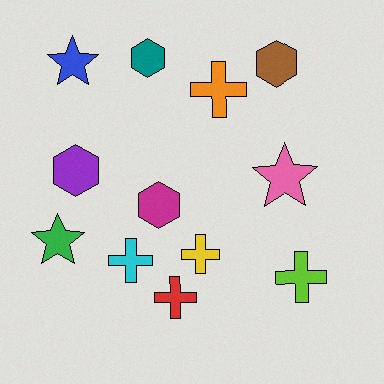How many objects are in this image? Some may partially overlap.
There are 12 objects.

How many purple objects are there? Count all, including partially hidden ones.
There is 1 purple object.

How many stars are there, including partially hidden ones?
There are 3 stars.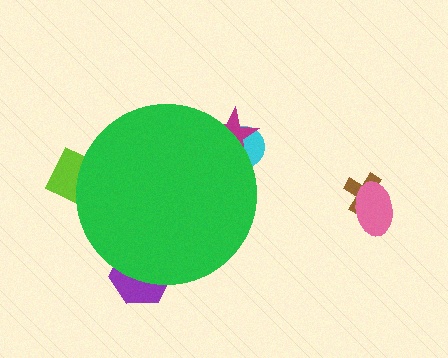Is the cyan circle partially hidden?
Yes, the cyan circle is partially hidden behind the green circle.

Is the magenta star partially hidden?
Yes, the magenta star is partially hidden behind the green circle.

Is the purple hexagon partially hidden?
Yes, the purple hexagon is partially hidden behind the green circle.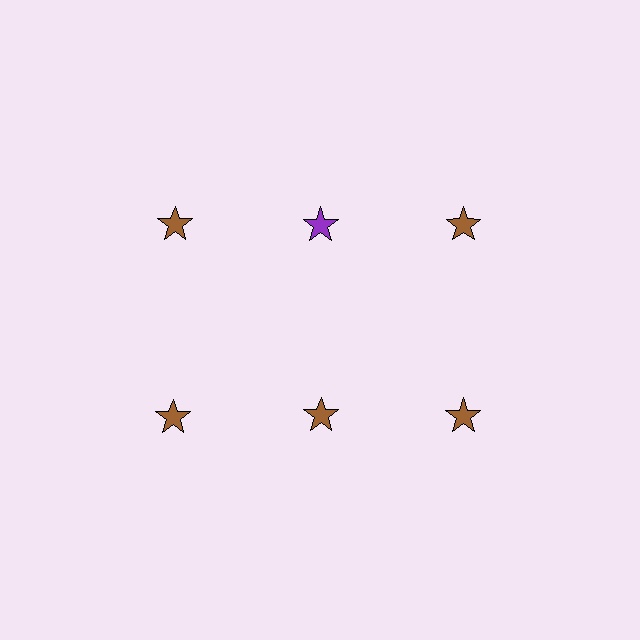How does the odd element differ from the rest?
It has a different color: purple instead of brown.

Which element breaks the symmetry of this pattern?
The purple star in the top row, second from left column breaks the symmetry. All other shapes are brown stars.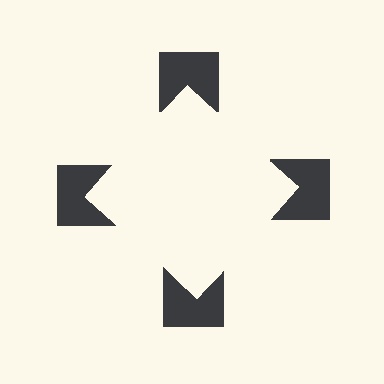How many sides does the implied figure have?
4 sides.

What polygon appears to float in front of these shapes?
An illusory square — its edges are inferred from the aligned wedge cuts in the notched squares, not physically drawn.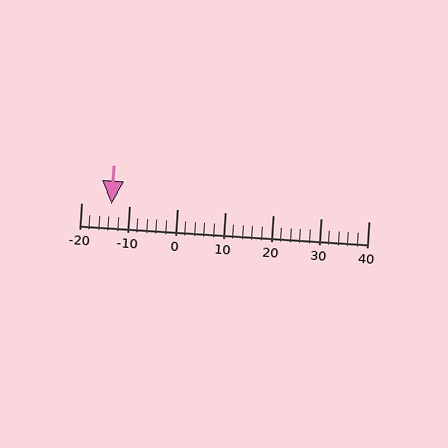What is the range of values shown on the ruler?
The ruler shows values from -20 to 40.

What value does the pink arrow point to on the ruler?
The pink arrow points to approximately -14.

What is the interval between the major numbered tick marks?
The major tick marks are spaced 10 units apart.